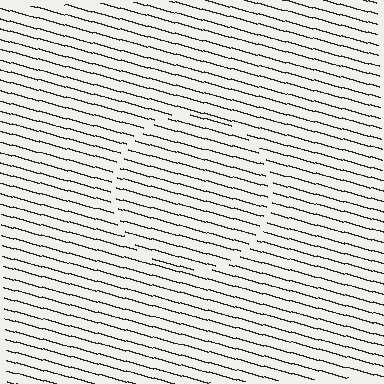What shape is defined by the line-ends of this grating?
An illusory circle. The interior of the shape contains the same grating, shifted by half a period — the contour is defined by the phase discontinuity where line-ends from the inner and outer gratings abut.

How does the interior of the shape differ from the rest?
The interior of the shape contains the same grating, shifted by half a period — the contour is defined by the phase discontinuity where line-ends from the inner and outer gratings abut.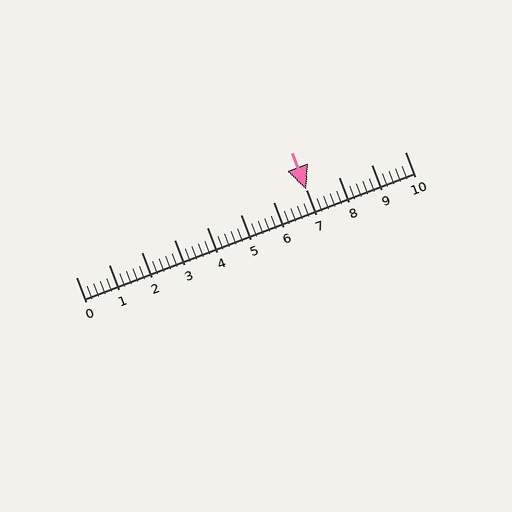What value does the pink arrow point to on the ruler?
The pink arrow points to approximately 7.0.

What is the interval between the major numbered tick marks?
The major tick marks are spaced 1 units apart.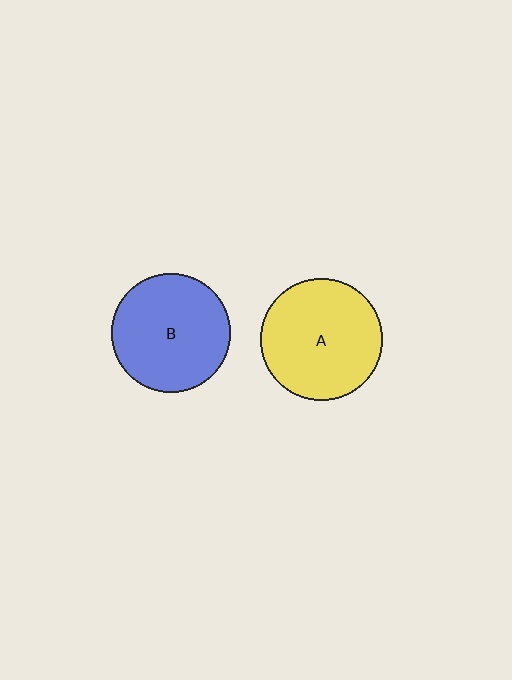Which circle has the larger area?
Circle A (yellow).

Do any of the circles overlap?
No, none of the circles overlap.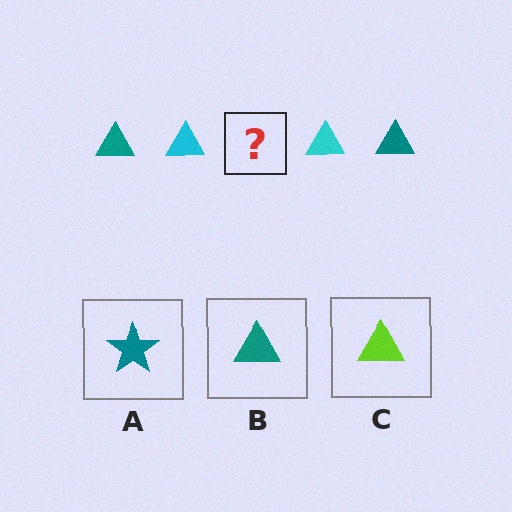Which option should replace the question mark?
Option B.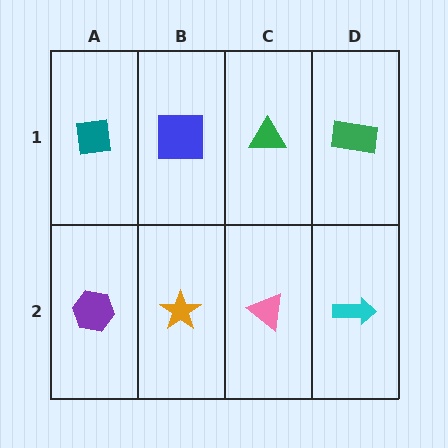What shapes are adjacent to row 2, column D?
A green rectangle (row 1, column D), a pink triangle (row 2, column C).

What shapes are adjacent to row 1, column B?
An orange star (row 2, column B), a teal square (row 1, column A), a green triangle (row 1, column C).